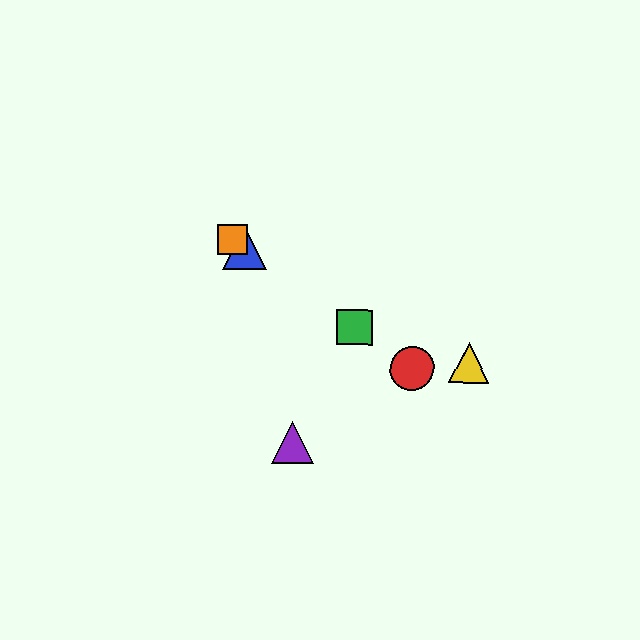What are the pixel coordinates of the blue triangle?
The blue triangle is at (244, 248).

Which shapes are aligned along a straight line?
The red circle, the blue triangle, the green square, the orange square are aligned along a straight line.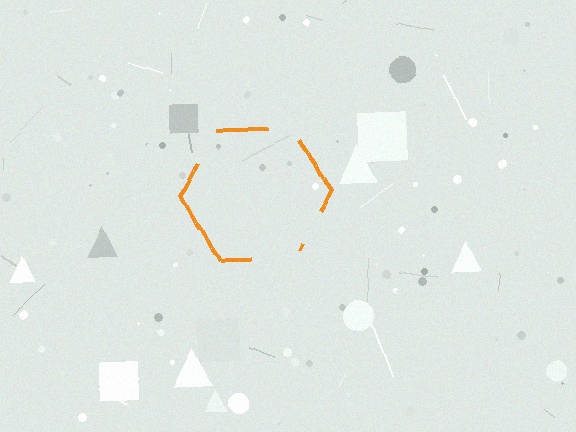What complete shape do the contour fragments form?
The contour fragments form a hexagon.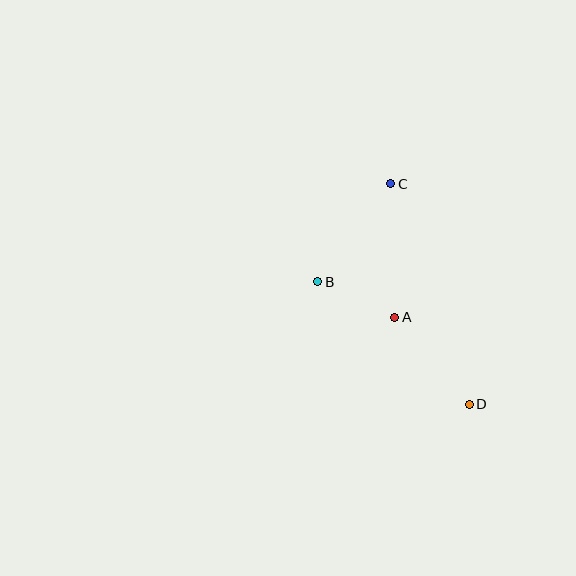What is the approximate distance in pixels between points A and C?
The distance between A and C is approximately 134 pixels.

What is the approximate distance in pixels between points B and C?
The distance between B and C is approximately 123 pixels.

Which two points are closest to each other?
Points A and B are closest to each other.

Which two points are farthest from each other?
Points C and D are farthest from each other.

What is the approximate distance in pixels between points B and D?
The distance between B and D is approximately 195 pixels.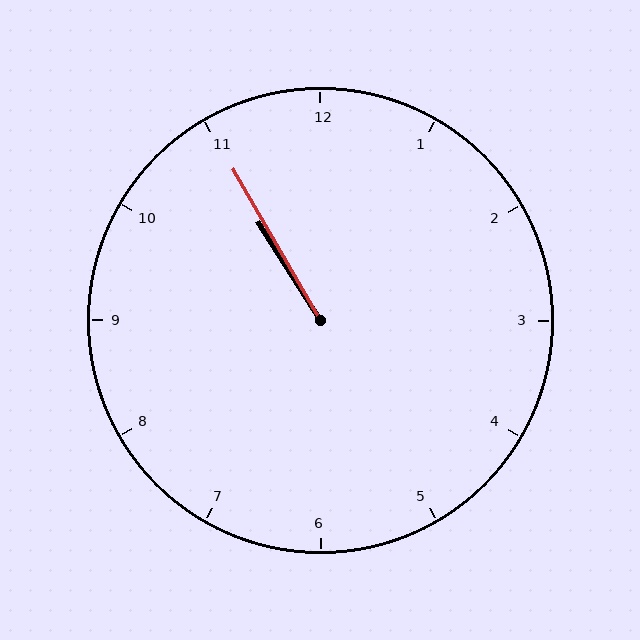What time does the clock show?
10:55.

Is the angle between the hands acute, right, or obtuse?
It is acute.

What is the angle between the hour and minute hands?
Approximately 2 degrees.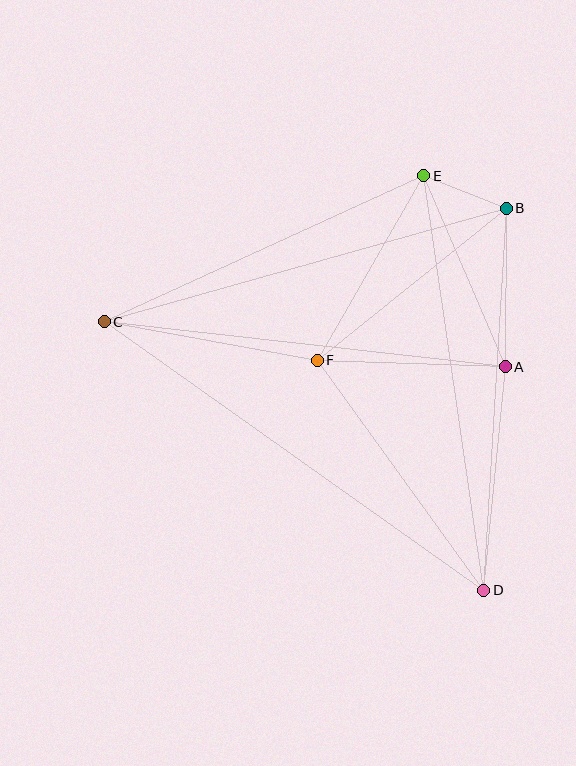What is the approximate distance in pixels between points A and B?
The distance between A and B is approximately 158 pixels.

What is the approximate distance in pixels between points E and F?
The distance between E and F is approximately 213 pixels.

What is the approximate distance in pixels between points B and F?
The distance between B and F is approximately 242 pixels.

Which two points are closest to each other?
Points B and E are closest to each other.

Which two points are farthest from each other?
Points C and D are farthest from each other.